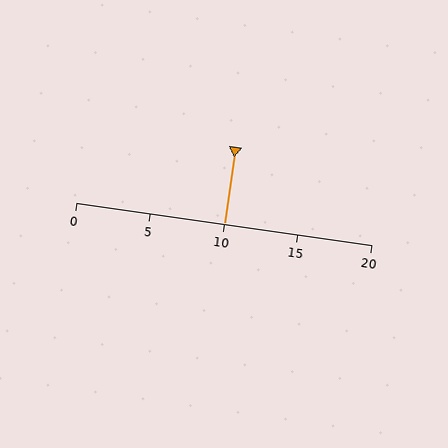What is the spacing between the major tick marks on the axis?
The major ticks are spaced 5 apart.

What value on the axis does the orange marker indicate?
The marker indicates approximately 10.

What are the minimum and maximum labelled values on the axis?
The axis runs from 0 to 20.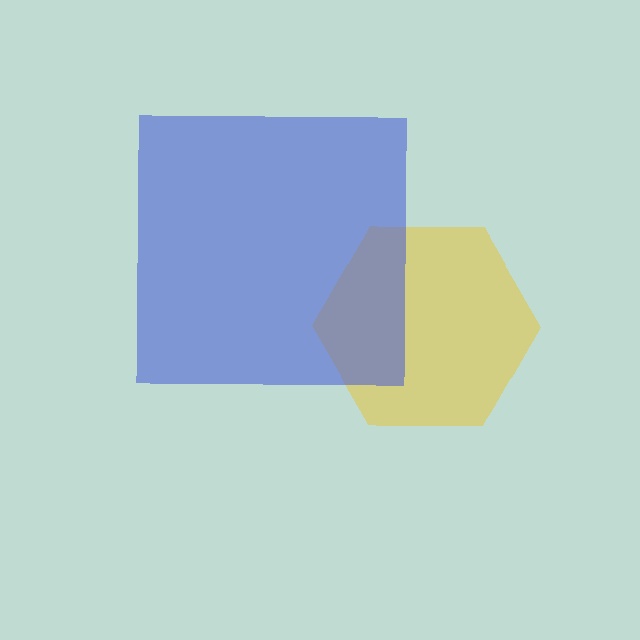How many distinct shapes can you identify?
There are 2 distinct shapes: a yellow hexagon, a blue square.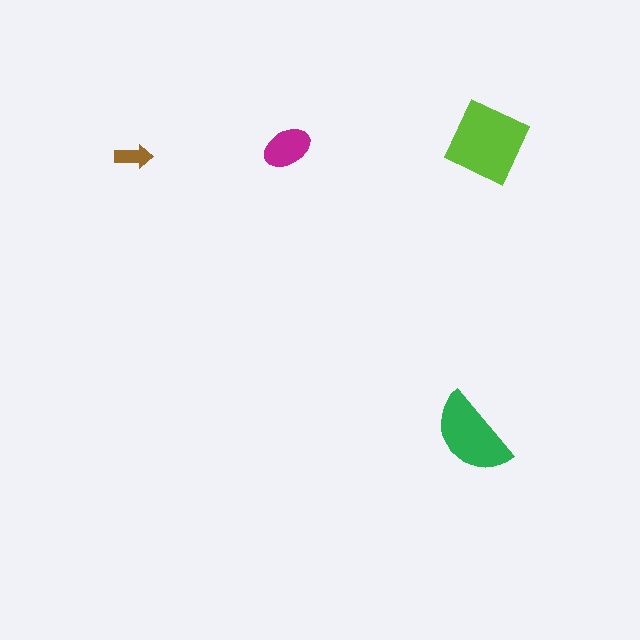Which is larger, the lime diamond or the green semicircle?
The lime diamond.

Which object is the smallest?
The brown arrow.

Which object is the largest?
The lime diamond.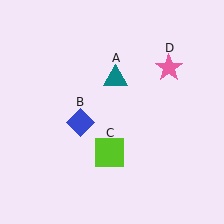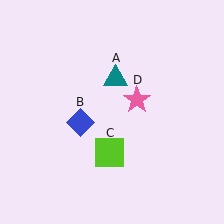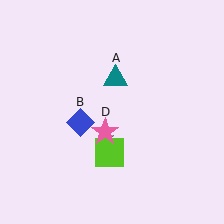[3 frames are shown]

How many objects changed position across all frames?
1 object changed position: pink star (object D).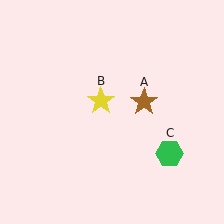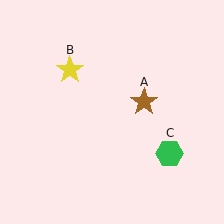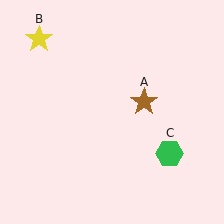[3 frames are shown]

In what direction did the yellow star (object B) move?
The yellow star (object B) moved up and to the left.